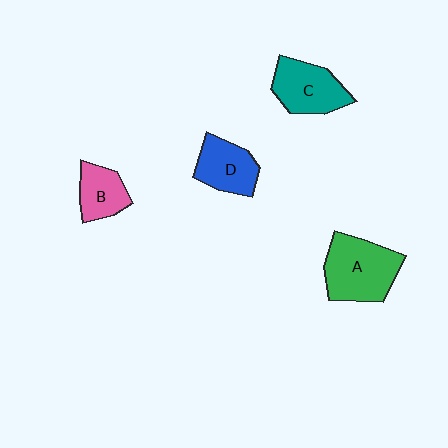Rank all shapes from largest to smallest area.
From largest to smallest: A (green), C (teal), D (blue), B (pink).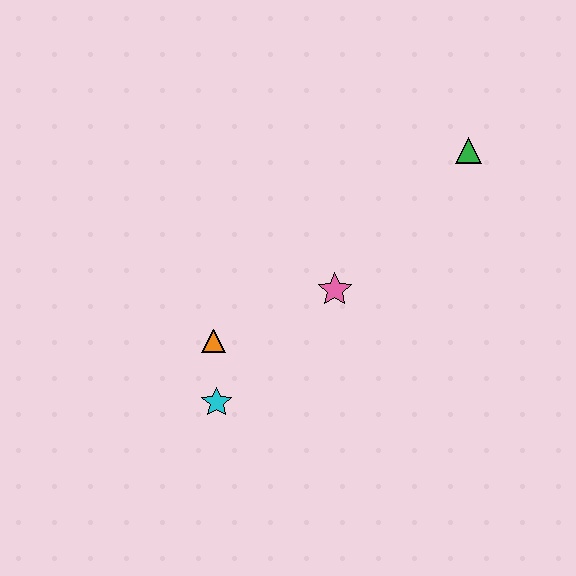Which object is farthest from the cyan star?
The green triangle is farthest from the cyan star.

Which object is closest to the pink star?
The orange triangle is closest to the pink star.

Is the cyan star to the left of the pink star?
Yes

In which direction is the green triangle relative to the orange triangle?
The green triangle is to the right of the orange triangle.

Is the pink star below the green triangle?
Yes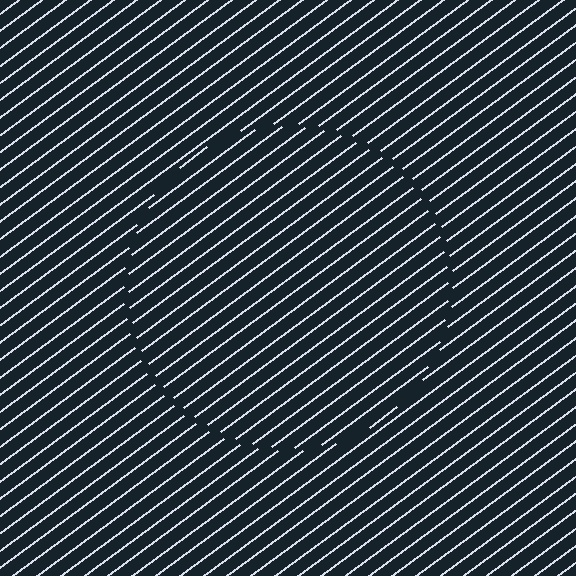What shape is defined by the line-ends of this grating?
An illusory circle. The interior of the shape contains the same grating, shifted by half a period — the contour is defined by the phase discontinuity where line-ends from the inner and outer gratings abut.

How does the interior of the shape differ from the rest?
The interior of the shape contains the same grating, shifted by half a period — the contour is defined by the phase discontinuity where line-ends from the inner and outer gratings abut.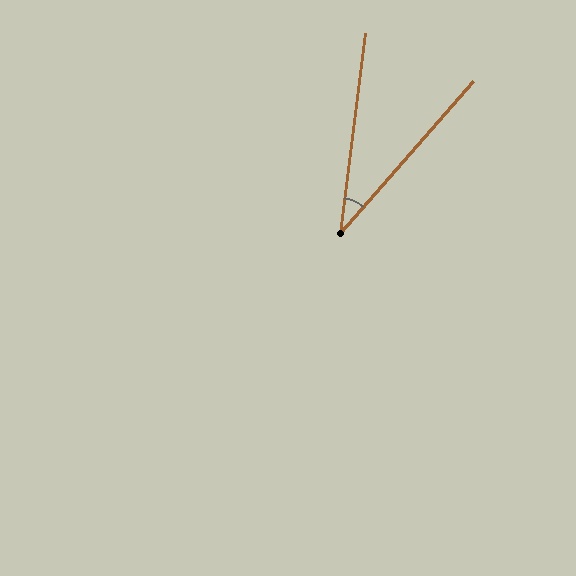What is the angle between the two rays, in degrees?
Approximately 34 degrees.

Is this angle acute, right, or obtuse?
It is acute.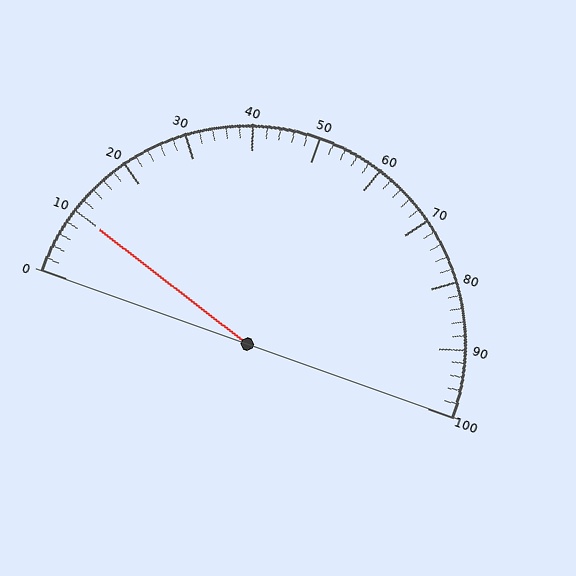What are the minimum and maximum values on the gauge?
The gauge ranges from 0 to 100.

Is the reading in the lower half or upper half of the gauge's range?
The reading is in the lower half of the range (0 to 100).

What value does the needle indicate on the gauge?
The needle indicates approximately 10.